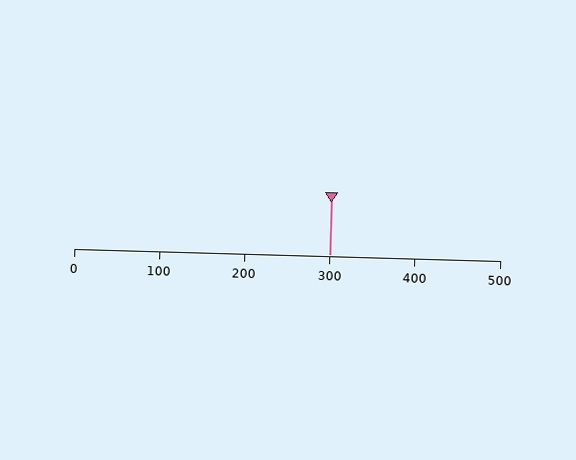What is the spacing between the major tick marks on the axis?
The major ticks are spaced 100 apart.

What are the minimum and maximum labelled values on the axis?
The axis runs from 0 to 500.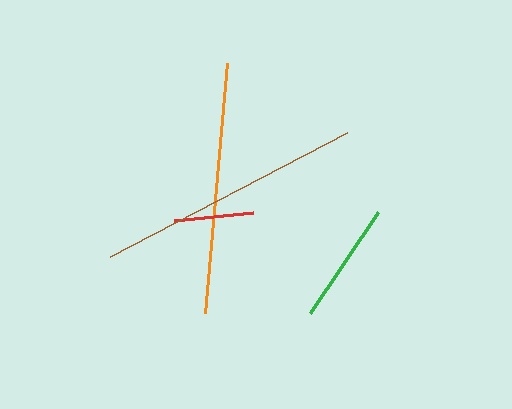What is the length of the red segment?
The red segment is approximately 80 pixels long.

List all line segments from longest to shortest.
From longest to shortest: brown, orange, green, red.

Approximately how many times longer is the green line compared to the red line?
The green line is approximately 1.5 times the length of the red line.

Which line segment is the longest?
The brown line is the longest at approximately 268 pixels.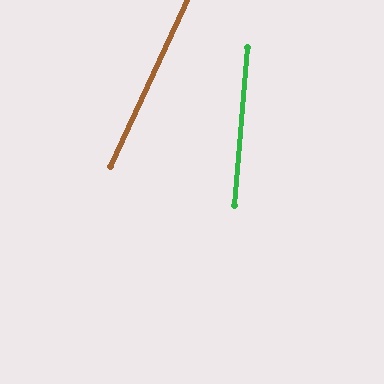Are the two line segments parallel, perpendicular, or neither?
Neither parallel nor perpendicular — they differ by about 20°.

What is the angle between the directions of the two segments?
Approximately 20 degrees.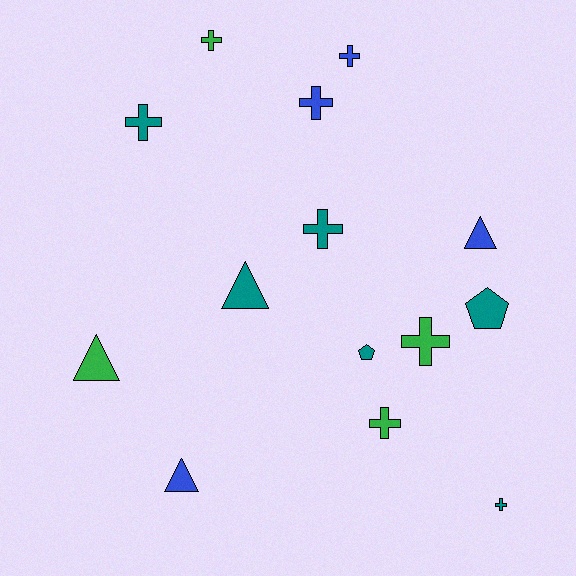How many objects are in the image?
There are 14 objects.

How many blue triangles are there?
There are 2 blue triangles.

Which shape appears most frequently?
Cross, with 8 objects.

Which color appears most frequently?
Teal, with 6 objects.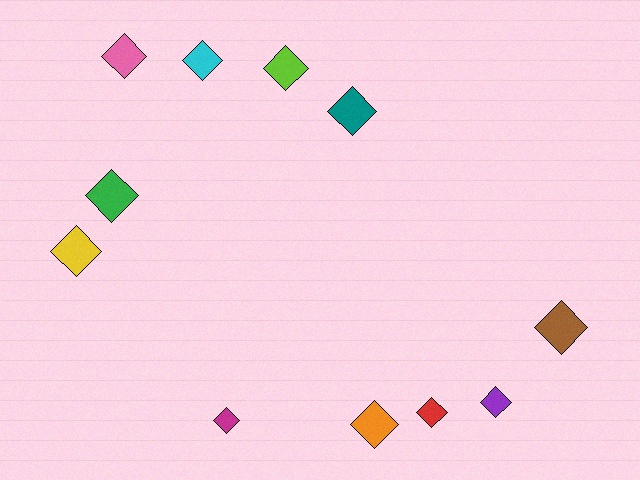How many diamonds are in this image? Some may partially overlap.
There are 11 diamonds.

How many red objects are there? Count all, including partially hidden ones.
There is 1 red object.